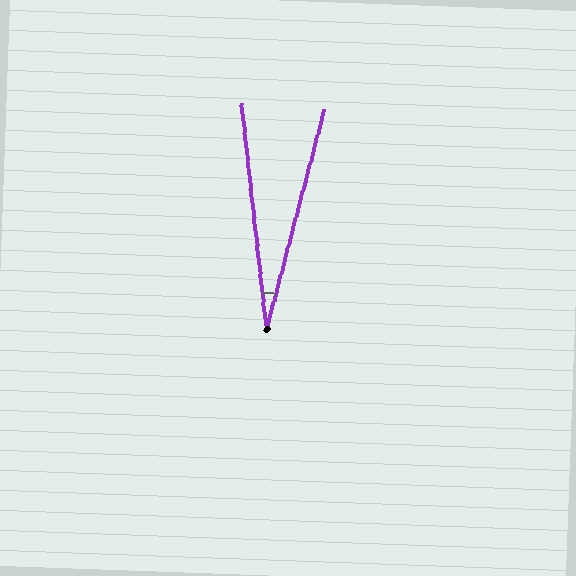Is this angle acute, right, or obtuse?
It is acute.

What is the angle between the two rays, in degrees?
Approximately 21 degrees.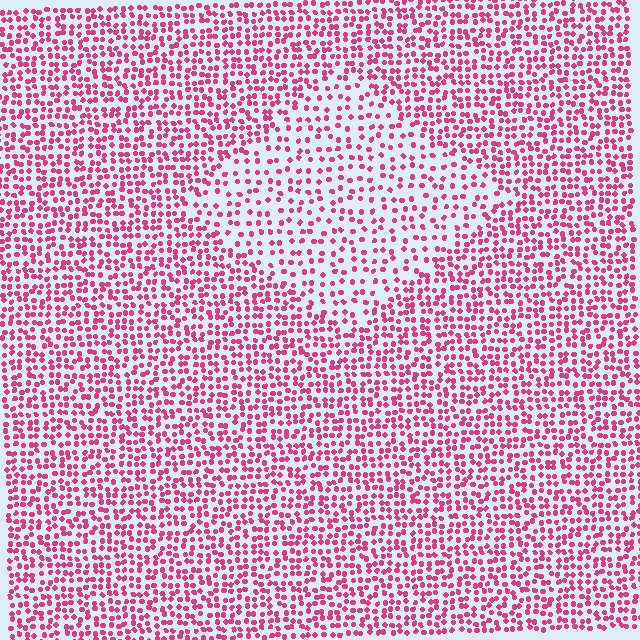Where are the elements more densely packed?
The elements are more densely packed outside the diamond boundary.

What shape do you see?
I see a diamond.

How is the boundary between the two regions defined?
The boundary is defined by a change in element density (approximately 1.8x ratio). All elements are the same color, size, and shape.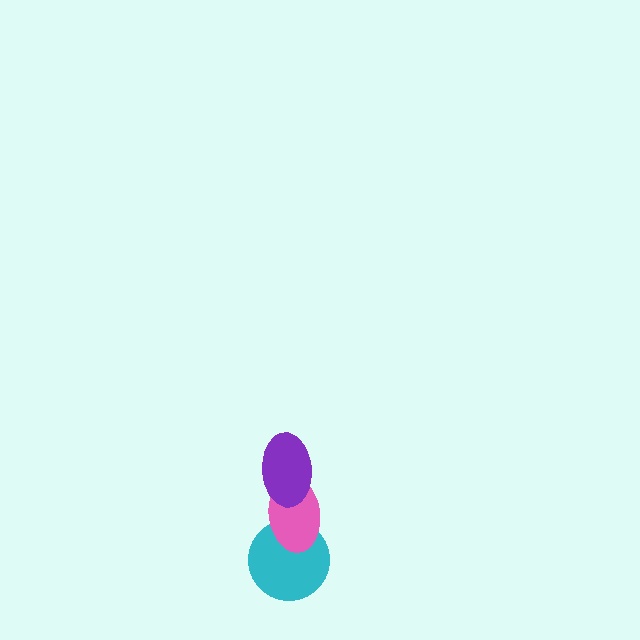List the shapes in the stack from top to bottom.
From top to bottom: the purple ellipse, the pink ellipse, the cyan circle.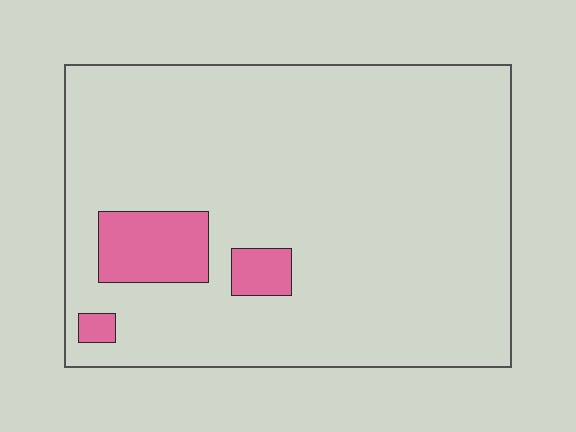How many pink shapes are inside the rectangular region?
3.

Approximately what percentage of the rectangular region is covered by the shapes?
Approximately 10%.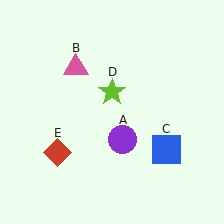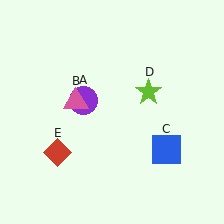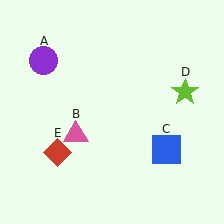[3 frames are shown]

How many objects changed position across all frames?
3 objects changed position: purple circle (object A), pink triangle (object B), lime star (object D).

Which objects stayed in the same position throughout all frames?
Blue square (object C) and red diamond (object E) remained stationary.